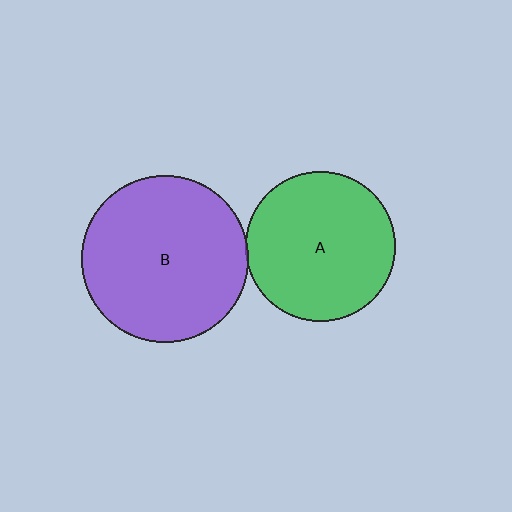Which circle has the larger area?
Circle B (purple).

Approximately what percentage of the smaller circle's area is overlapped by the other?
Approximately 5%.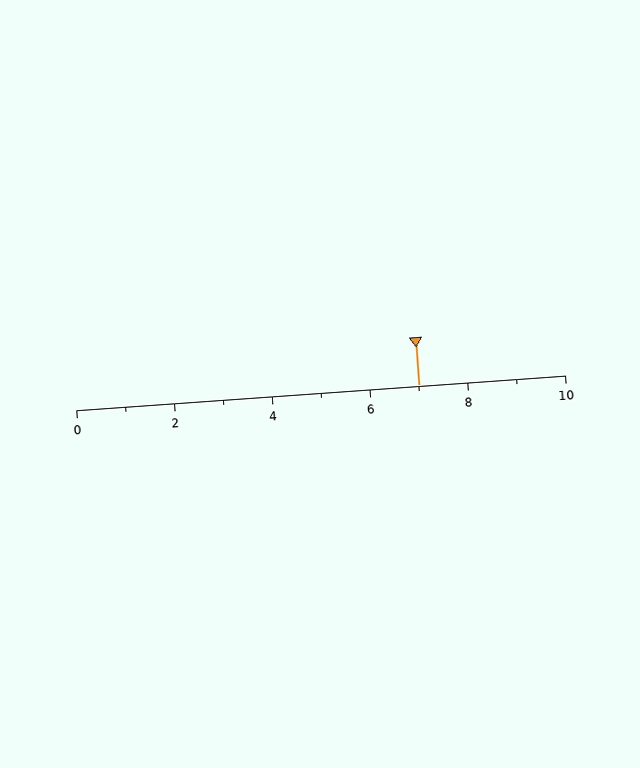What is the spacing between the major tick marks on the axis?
The major ticks are spaced 2 apart.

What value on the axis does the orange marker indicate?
The marker indicates approximately 7.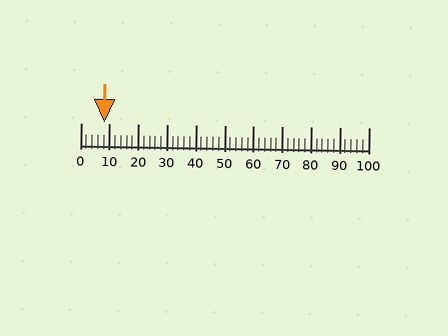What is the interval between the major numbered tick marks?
The major tick marks are spaced 10 units apart.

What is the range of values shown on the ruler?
The ruler shows values from 0 to 100.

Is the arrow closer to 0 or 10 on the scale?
The arrow is closer to 10.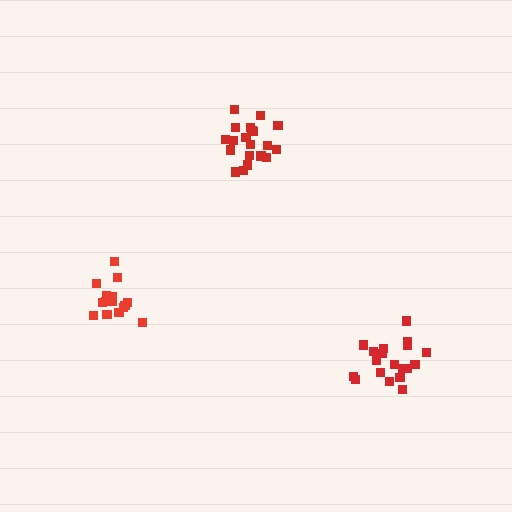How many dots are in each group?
Group 1: 21 dots, Group 2: 20 dots, Group 3: 15 dots (56 total).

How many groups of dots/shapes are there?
There are 3 groups.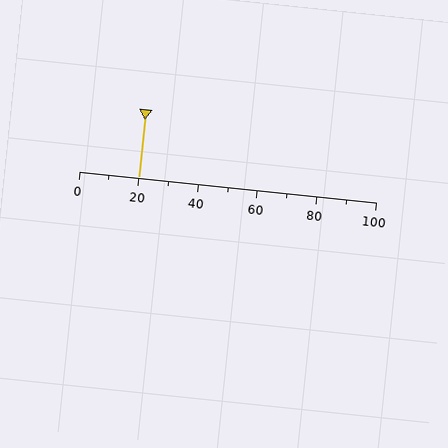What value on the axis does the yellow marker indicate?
The marker indicates approximately 20.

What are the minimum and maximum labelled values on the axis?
The axis runs from 0 to 100.